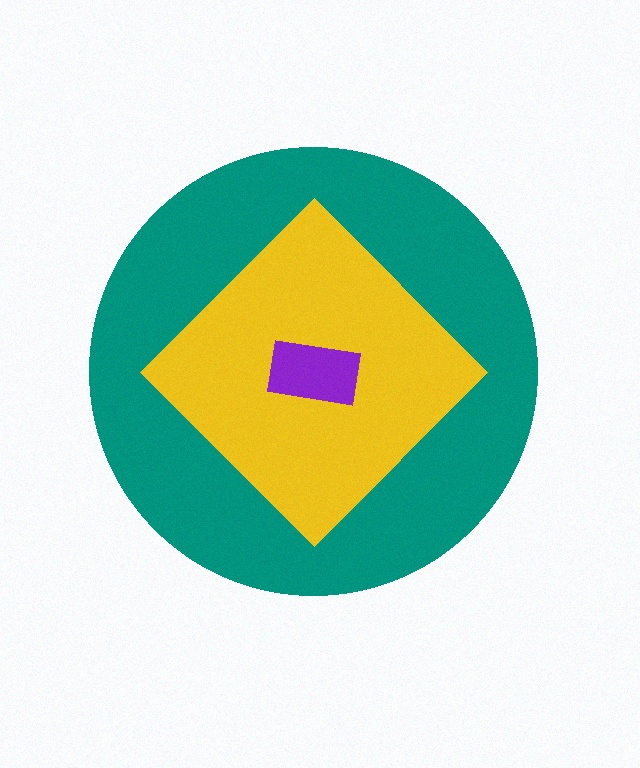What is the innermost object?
The purple rectangle.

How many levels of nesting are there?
3.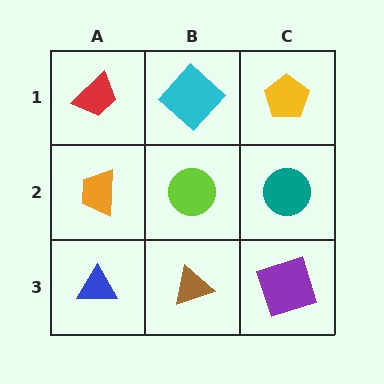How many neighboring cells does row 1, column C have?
2.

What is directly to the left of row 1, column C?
A cyan diamond.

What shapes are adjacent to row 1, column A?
An orange trapezoid (row 2, column A), a cyan diamond (row 1, column B).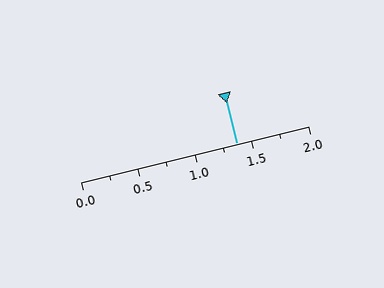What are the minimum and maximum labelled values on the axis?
The axis runs from 0.0 to 2.0.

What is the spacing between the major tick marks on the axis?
The major ticks are spaced 0.5 apart.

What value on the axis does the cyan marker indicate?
The marker indicates approximately 1.38.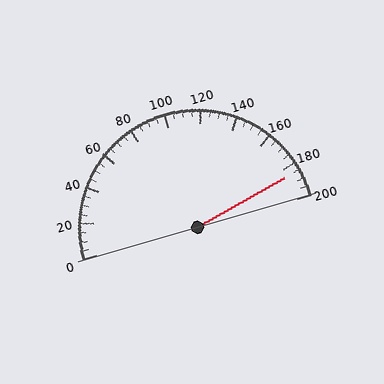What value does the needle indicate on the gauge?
The needle indicates approximately 185.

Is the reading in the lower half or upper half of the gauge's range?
The reading is in the upper half of the range (0 to 200).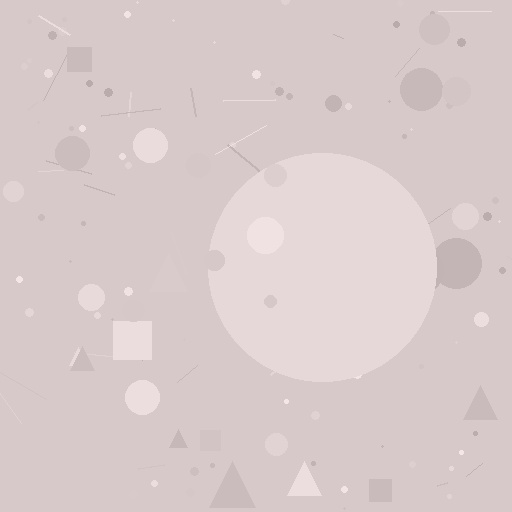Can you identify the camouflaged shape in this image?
The camouflaged shape is a circle.